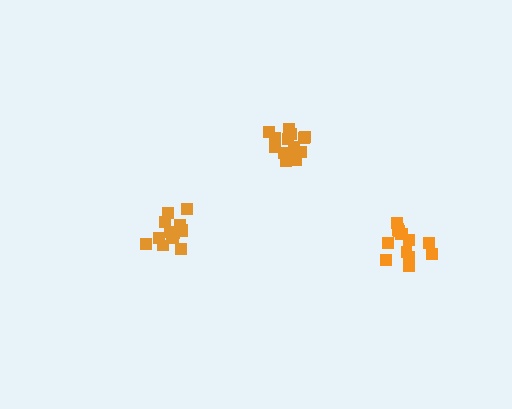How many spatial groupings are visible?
There are 3 spatial groupings.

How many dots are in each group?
Group 1: 14 dots, Group 2: 14 dots, Group 3: 15 dots (43 total).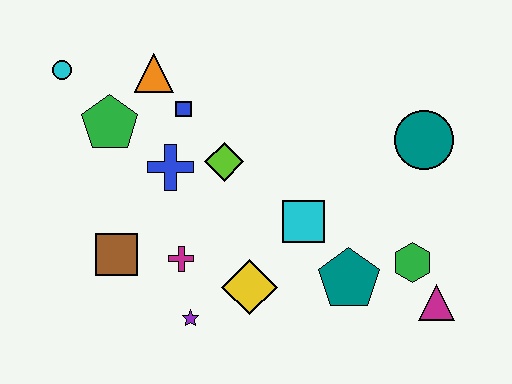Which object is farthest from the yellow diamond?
The cyan circle is farthest from the yellow diamond.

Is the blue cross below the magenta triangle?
No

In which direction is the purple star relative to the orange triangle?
The purple star is below the orange triangle.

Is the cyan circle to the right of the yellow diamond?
No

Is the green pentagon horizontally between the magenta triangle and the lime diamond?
No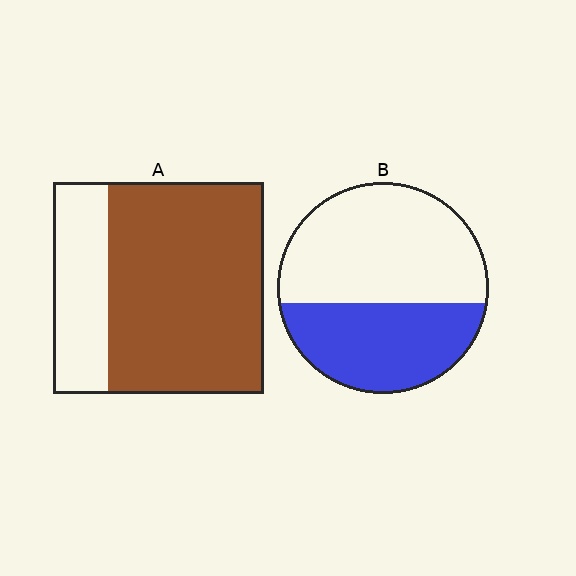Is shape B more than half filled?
No.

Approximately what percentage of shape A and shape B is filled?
A is approximately 75% and B is approximately 40%.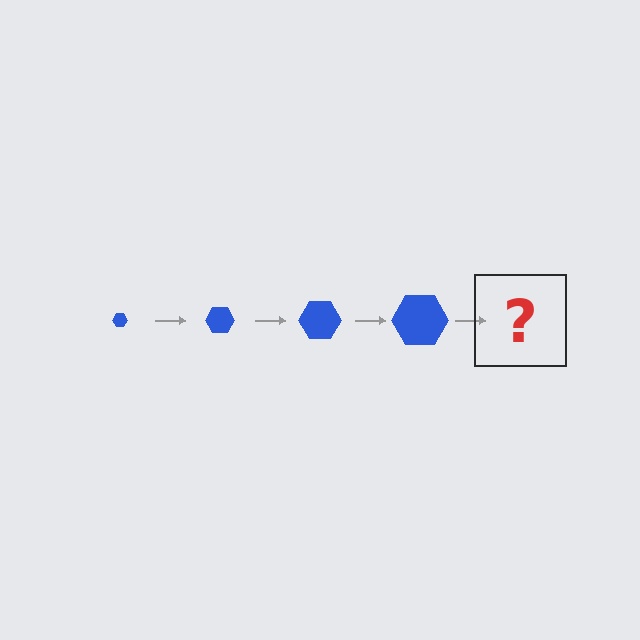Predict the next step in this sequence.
The next step is a blue hexagon, larger than the previous one.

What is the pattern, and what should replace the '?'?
The pattern is that the hexagon gets progressively larger each step. The '?' should be a blue hexagon, larger than the previous one.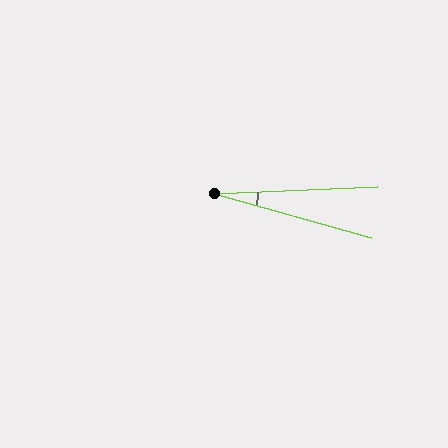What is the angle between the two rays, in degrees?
Approximately 18 degrees.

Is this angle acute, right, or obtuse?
It is acute.